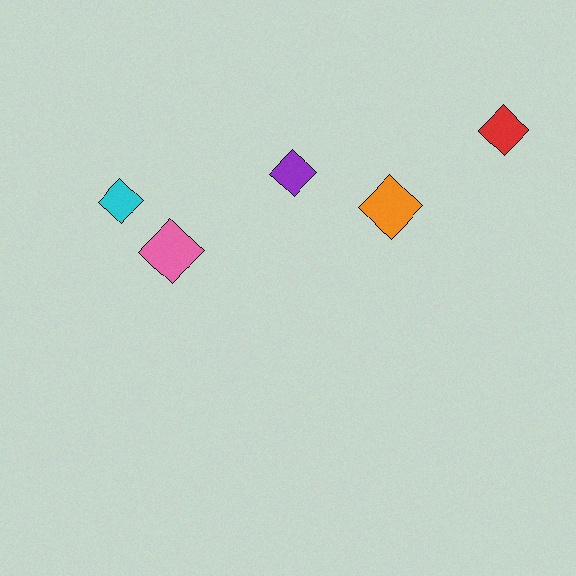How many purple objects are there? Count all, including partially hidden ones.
There is 1 purple object.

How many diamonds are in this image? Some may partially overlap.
There are 5 diamonds.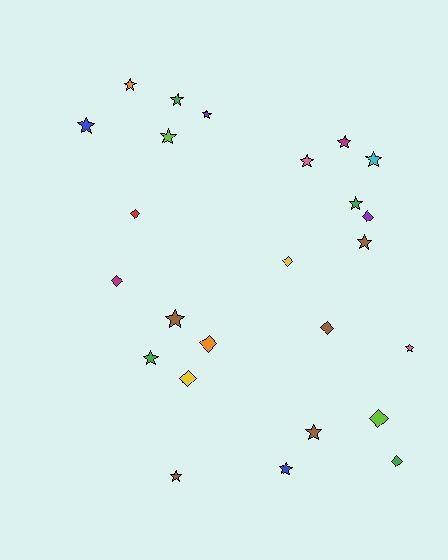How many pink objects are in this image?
There are 2 pink objects.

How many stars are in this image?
There are 16 stars.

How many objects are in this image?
There are 25 objects.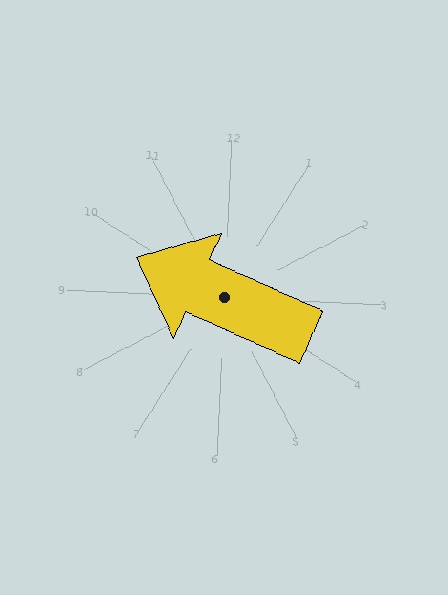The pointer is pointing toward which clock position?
Roughly 10 o'clock.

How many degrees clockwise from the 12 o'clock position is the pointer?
Approximately 292 degrees.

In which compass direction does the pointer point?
West.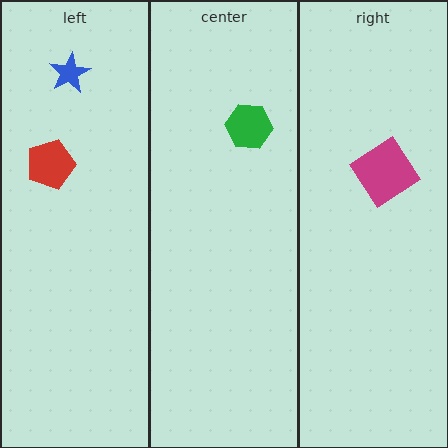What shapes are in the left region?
The blue star, the red pentagon.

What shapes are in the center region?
The green hexagon.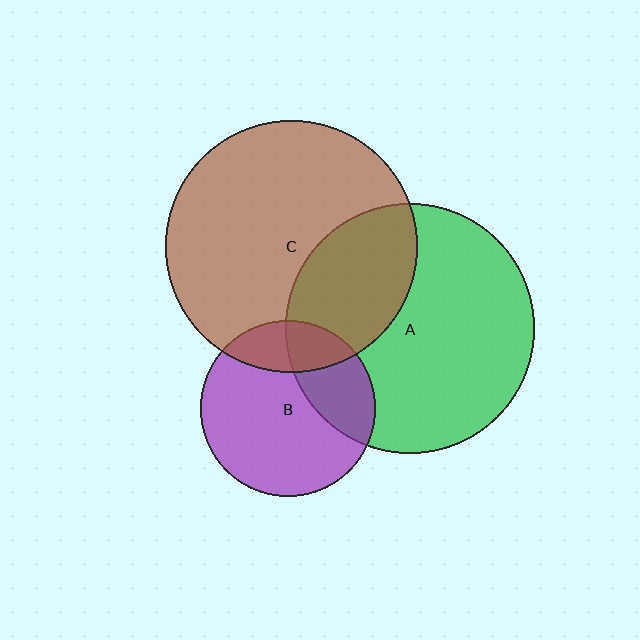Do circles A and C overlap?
Yes.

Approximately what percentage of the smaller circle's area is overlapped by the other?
Approximately 30%.